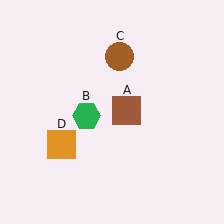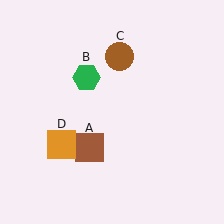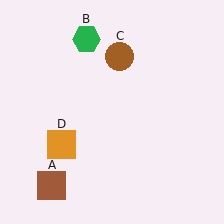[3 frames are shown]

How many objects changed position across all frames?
2 objects changed position: brown square (object A), green hexagon (object B).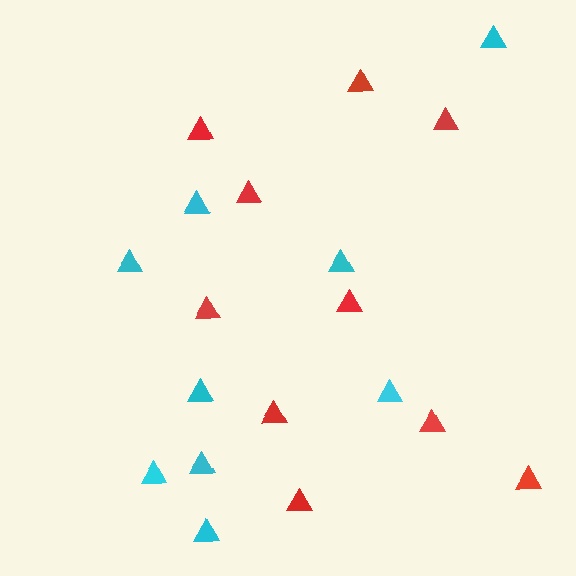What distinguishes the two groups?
There are 2 groups: one group of cyan triangles (9) and one group of red triangles (10).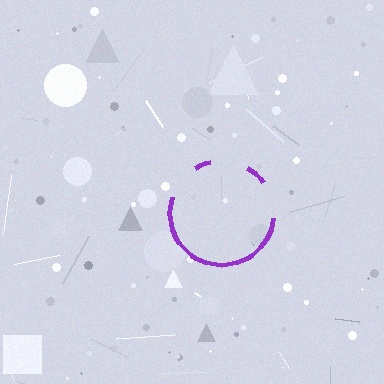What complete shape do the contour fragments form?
The contour fragments form a circle.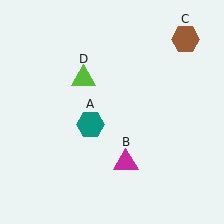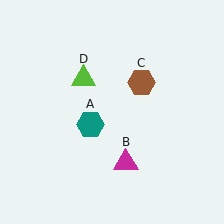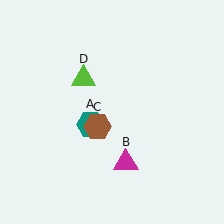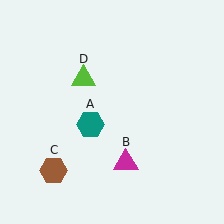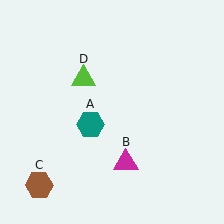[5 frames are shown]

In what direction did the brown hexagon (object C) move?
The brown hexagon (object C) moved down and to the left.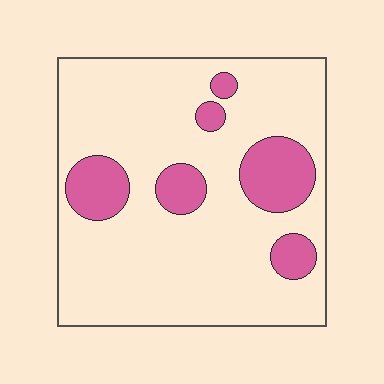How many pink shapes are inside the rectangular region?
6.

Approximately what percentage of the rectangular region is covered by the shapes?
Approximately 20%.